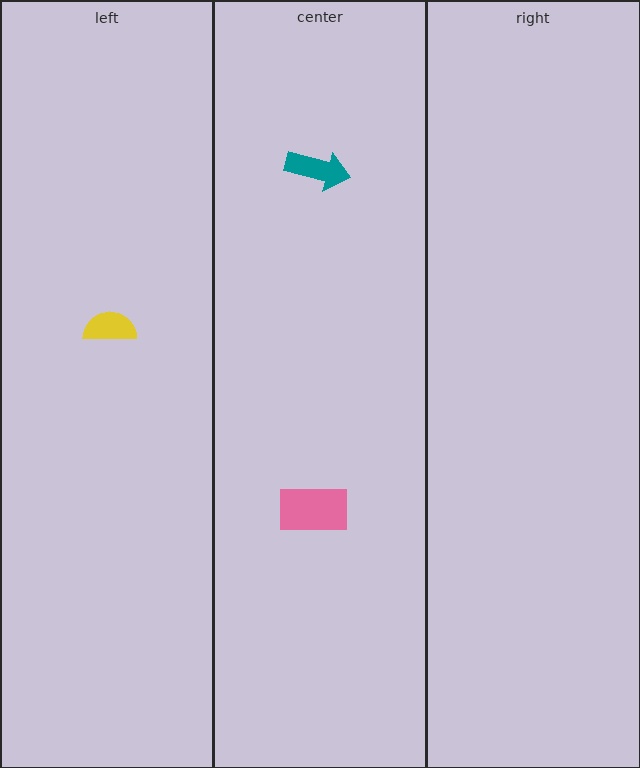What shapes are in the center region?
The teal arrow, the pink rectangle.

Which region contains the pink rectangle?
The center region.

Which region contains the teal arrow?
The center region.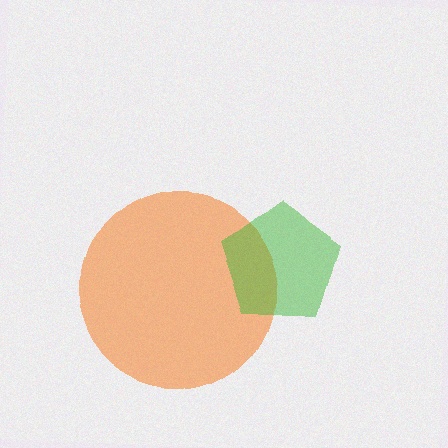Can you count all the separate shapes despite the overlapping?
Yes, there are 2 separate shapes.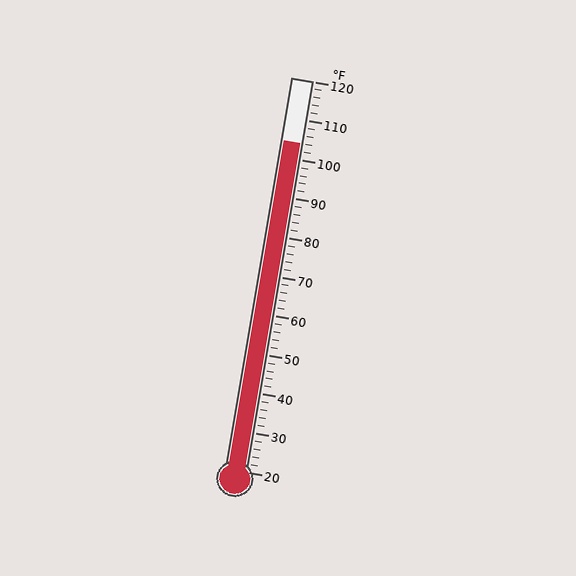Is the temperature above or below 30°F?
The temperature is above 30°F.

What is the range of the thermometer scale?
The thermometer scale ranges from 20°F to 120°F.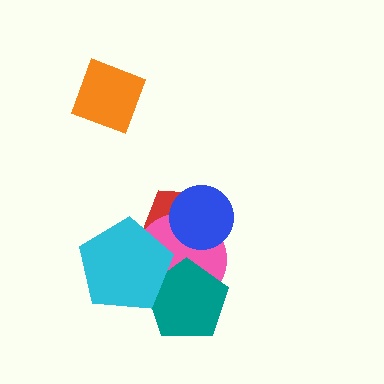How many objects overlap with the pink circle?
4 objects overlap with the pink circle.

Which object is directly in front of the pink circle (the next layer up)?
The teal pentagon is directly in front of the pink circle.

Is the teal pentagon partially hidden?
Yes, it is partially covered by another shape.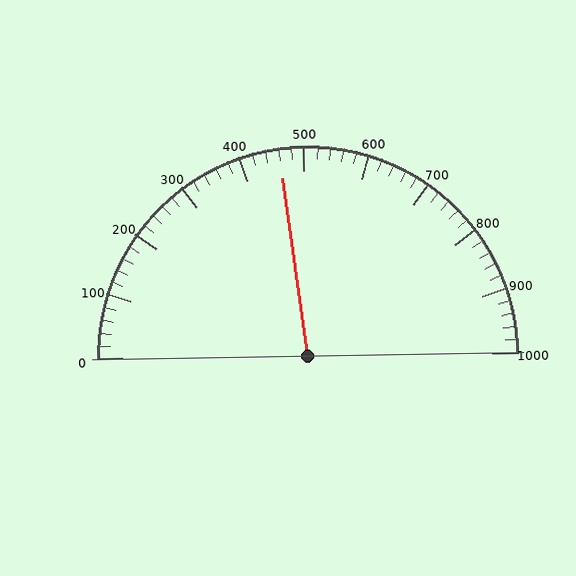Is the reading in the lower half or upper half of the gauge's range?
The reading is in the lower half of the range (0 to 1000).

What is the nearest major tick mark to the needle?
The nearest major tick mark is 500.